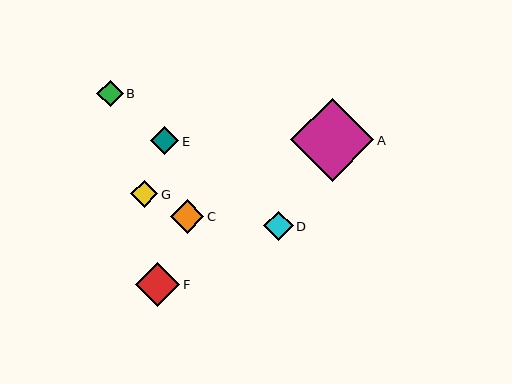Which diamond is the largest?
Diamond A is the largest with a size of approximately 83 pixels.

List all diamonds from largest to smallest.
From largest to smallest: A, F, C, D, E, G, B.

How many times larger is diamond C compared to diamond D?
Diamond C is approximately 1.1 times the size of diamond D.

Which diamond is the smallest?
Diamond B is the smallest with a size of approximately 27 pixels.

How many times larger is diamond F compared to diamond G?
Diamond F is approximately 1.7 times the size of diamond G.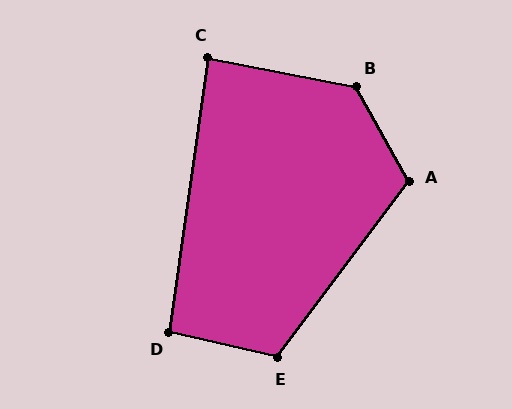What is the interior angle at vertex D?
Approximately 95 degrees (obtuse).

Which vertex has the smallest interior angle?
C, at approximately 87 degrees.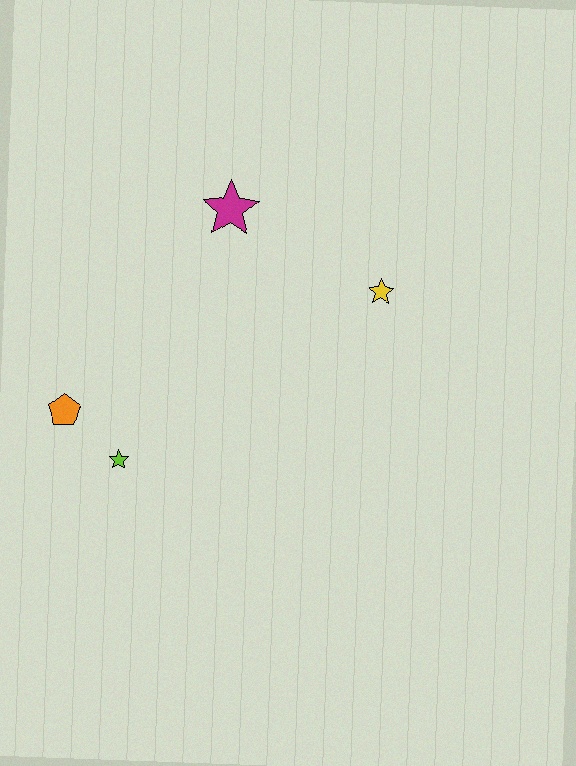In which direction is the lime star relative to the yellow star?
The lime star is to the left of the yellow star.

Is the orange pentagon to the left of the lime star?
Yes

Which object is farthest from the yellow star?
The orange pentagon is farthest from the yellow star.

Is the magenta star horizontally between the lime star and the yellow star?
Yes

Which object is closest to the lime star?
The orange pentagon is closest to the lime star.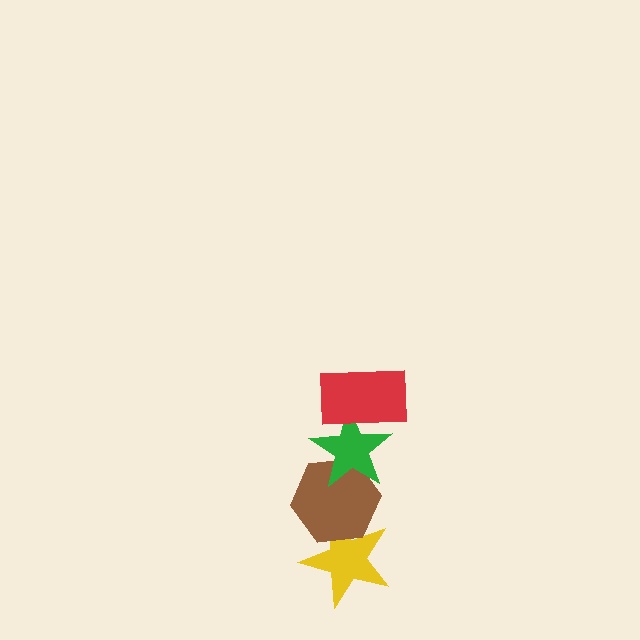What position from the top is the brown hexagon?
The brown hexagon is 3rd from the top.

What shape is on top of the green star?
The red rectangle is on top of the green star.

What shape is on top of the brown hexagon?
The green star is on top of the brown hexagon.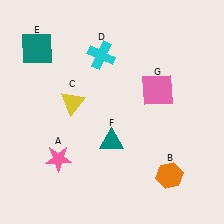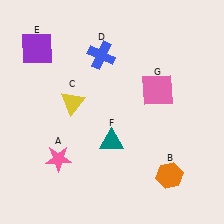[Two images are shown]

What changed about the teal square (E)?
In Image 1, E is teal. In Image 2, it changed to purple.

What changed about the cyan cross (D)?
In Image 1, D is cyan. In Image 2, it changed to blue.